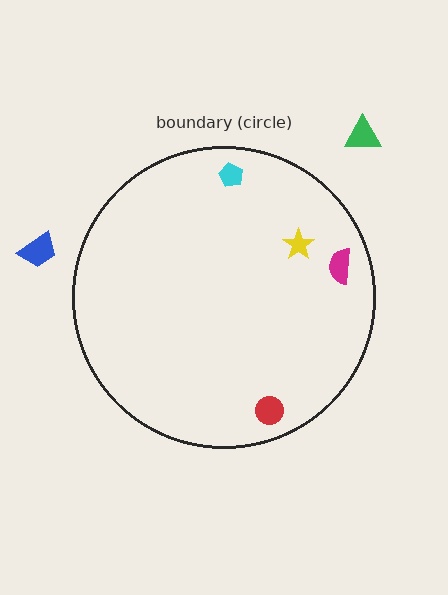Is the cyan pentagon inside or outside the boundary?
Inside.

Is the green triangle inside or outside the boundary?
Outside.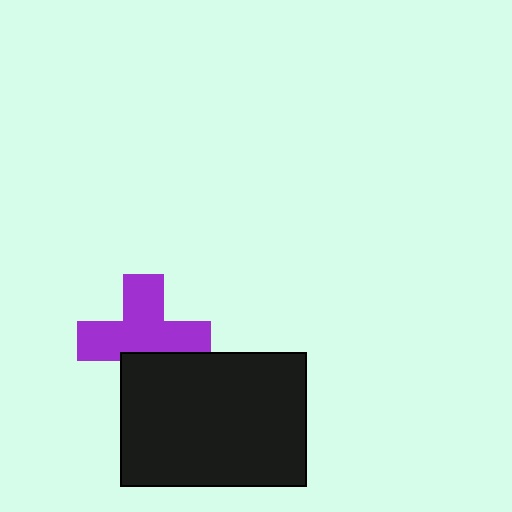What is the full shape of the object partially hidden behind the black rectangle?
The partially hidden object is a purple cross.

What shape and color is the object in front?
The object in front is a black rectangle.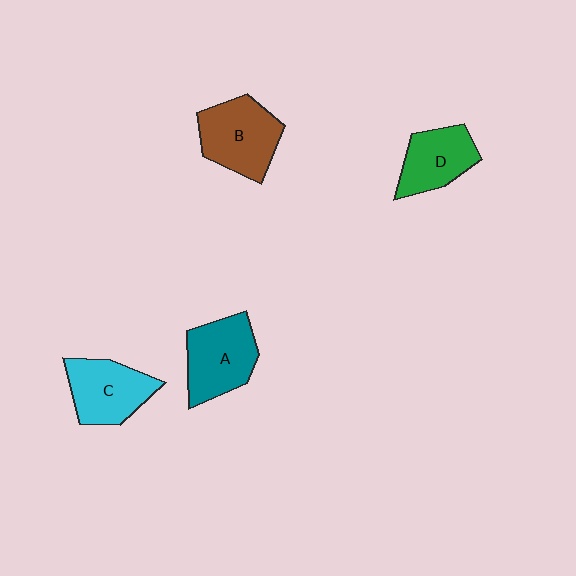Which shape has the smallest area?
Shape D (green).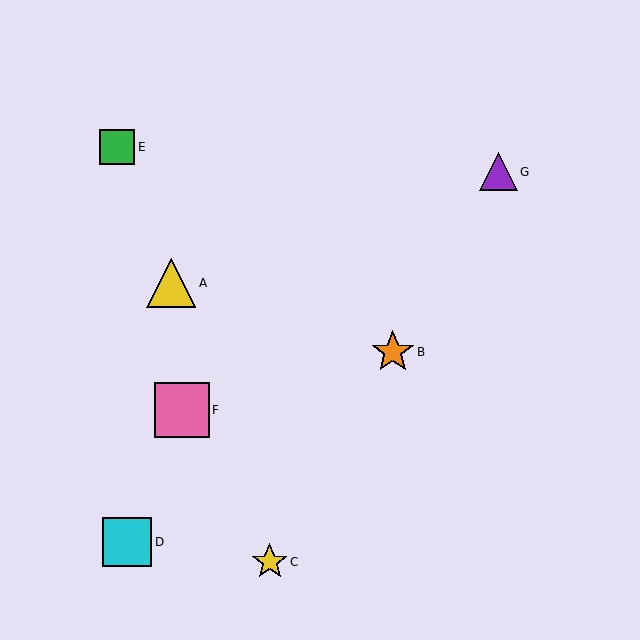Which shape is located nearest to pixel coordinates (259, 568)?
The yellow star (labeled C) at (270, 562) is nearest to that location.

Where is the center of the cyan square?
The center of the cyan square is at (127, 542).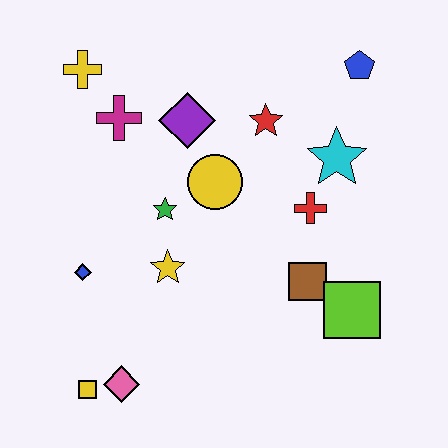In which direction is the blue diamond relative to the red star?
The blue diamond is to the left of the red star.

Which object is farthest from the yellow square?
The blue pentagon is farthest from the yellow square.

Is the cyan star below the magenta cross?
Yes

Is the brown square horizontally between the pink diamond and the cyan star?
Yes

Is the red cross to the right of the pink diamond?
Yes